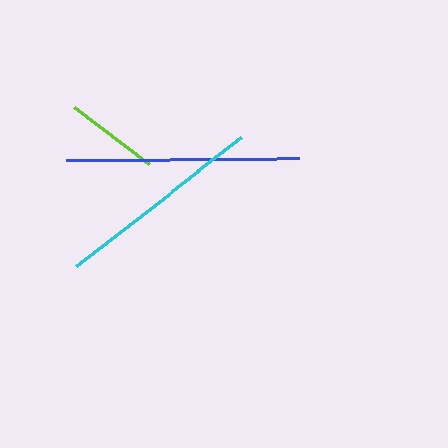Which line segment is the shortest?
The lime line is the shortest at approximately 94 pixels.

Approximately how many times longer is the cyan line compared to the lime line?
The cyan line is approximately 2.2 times the length of the lime line.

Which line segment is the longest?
The blue line is the longest at approximately 233 pixels.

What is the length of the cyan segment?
The cyan segment is approximately 210 pixels long.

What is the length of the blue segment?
The blue segment is approximately 233 pixels long.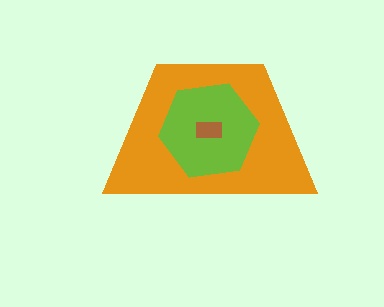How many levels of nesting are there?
3.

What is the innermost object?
The brown rectangle.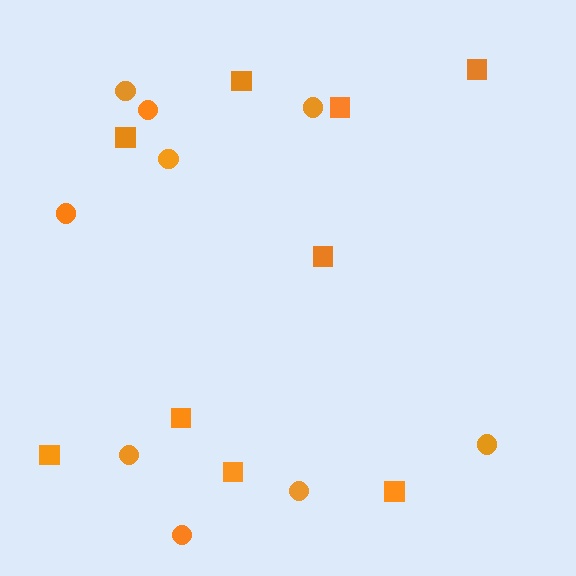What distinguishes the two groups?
There are 2 groups: one group of circles (9) and one group of squares (9).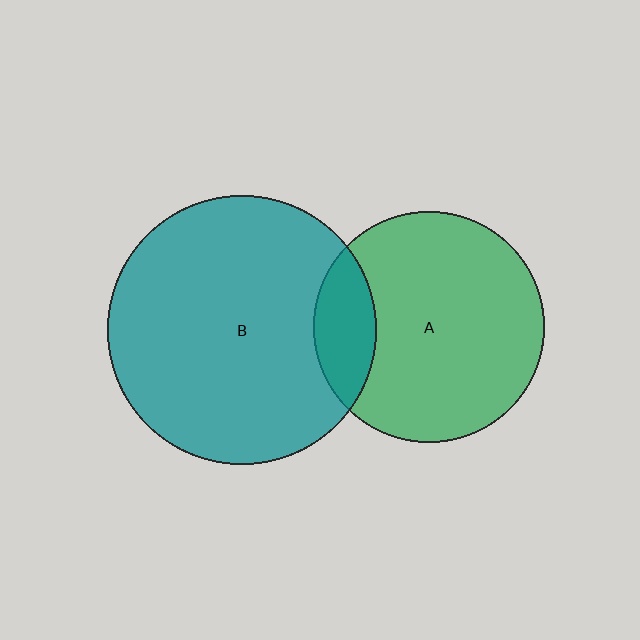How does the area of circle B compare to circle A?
Approximately 1.4 times.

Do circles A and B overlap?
Yes.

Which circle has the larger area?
Circle B (teal).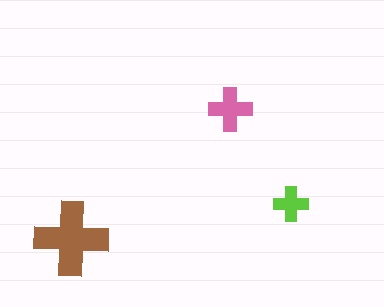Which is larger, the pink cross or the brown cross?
The brown one.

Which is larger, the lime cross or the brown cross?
The brown one.